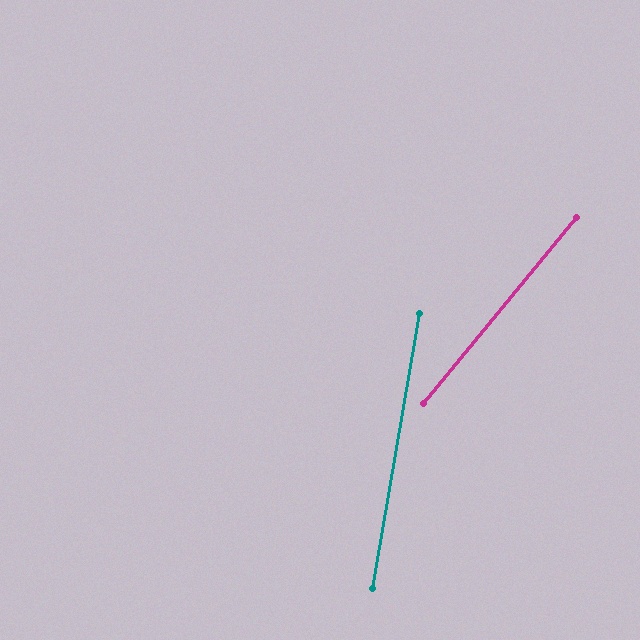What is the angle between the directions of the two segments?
Approximately 30 degrees.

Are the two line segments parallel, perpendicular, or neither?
Neither parallel nor perpendicular — they differ by about 30°.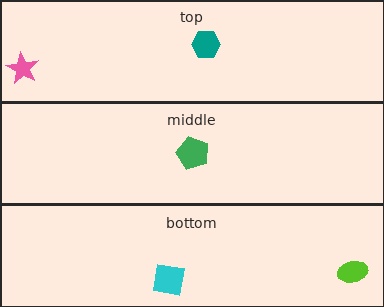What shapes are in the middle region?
The green pentagon.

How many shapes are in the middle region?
1.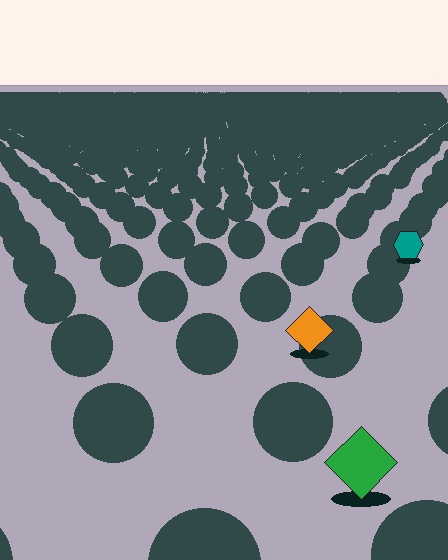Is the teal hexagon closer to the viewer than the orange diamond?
No. The orange diamond is closer — you can tell from the texture gradient: the ground texture is coarser near it.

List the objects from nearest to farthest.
From nearest to farthest: the green diamond, the orange diamond, the teal hexagon.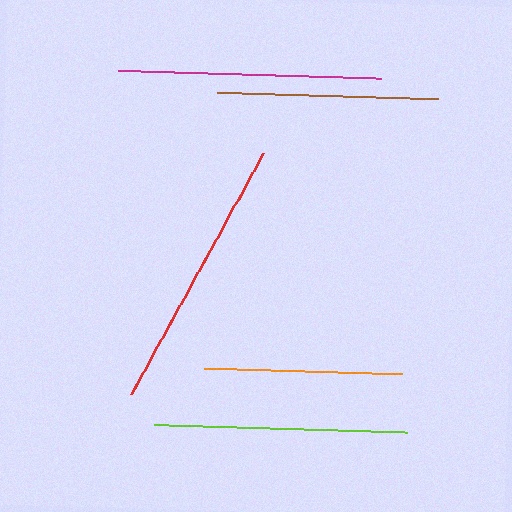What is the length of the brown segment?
The brown segment is approximately 221 pixels long.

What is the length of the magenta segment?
The magenta segment is approximately 263 pixels long.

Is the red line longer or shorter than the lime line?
The red line is longer than the lime line.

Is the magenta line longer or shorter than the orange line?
The magenta line is longer than the orange line.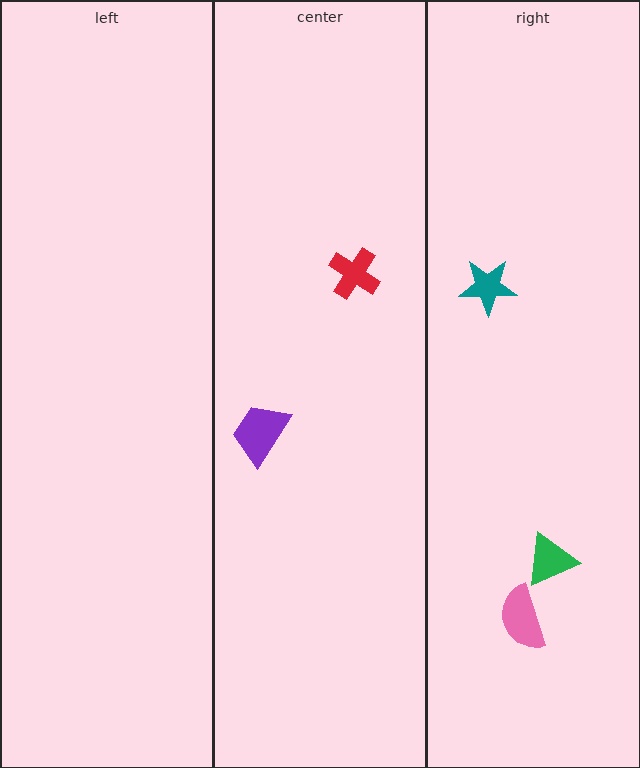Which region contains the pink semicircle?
The right region.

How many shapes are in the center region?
2.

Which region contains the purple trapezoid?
The center region.